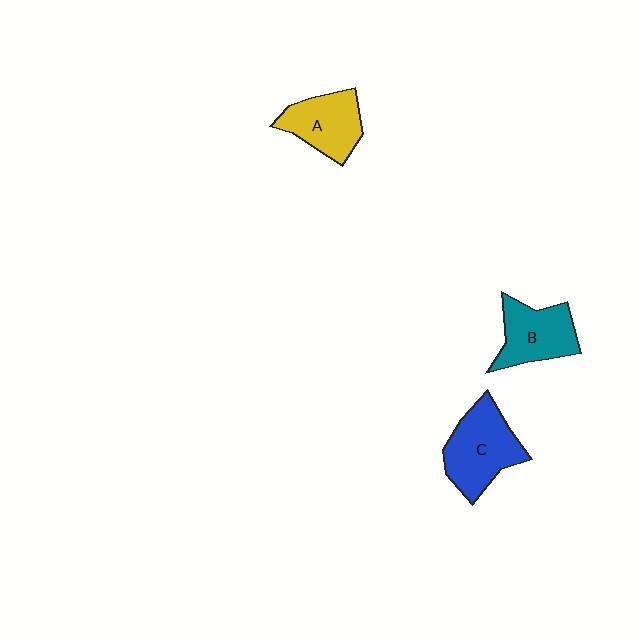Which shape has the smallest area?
Shape A (yellow).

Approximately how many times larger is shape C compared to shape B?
Approximately 1.2 times.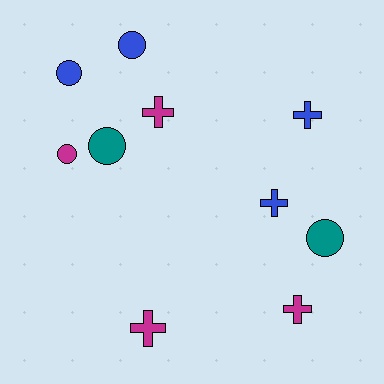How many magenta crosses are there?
There are 3 magenta crosses.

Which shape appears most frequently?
Cross, with 5 objects.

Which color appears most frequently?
Magenta, with 4 objects.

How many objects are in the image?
There are 10 objects.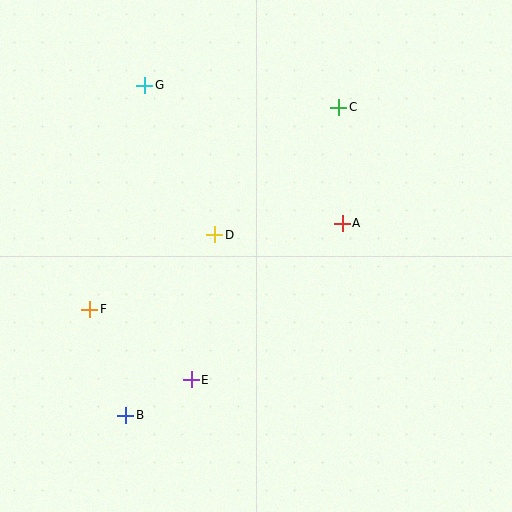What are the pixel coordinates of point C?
Point C is at (339, 107).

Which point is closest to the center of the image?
Point D at (215, 235) is closest to the center.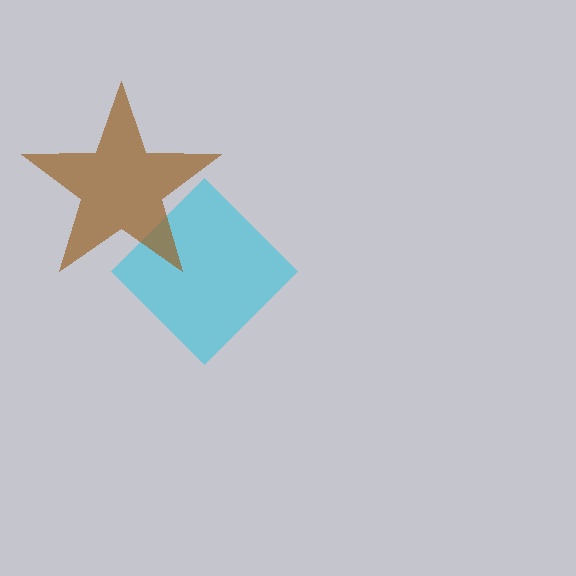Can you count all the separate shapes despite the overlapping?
Yes, there are 2 separate shapes.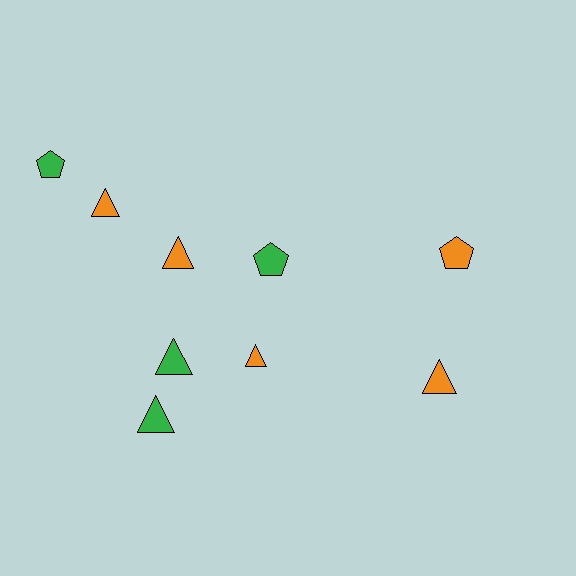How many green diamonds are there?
There are no green diamonds.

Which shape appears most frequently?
Triangle, with 6 objects.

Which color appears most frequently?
Orange, with 5 objects.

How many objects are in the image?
There are 9 objects.